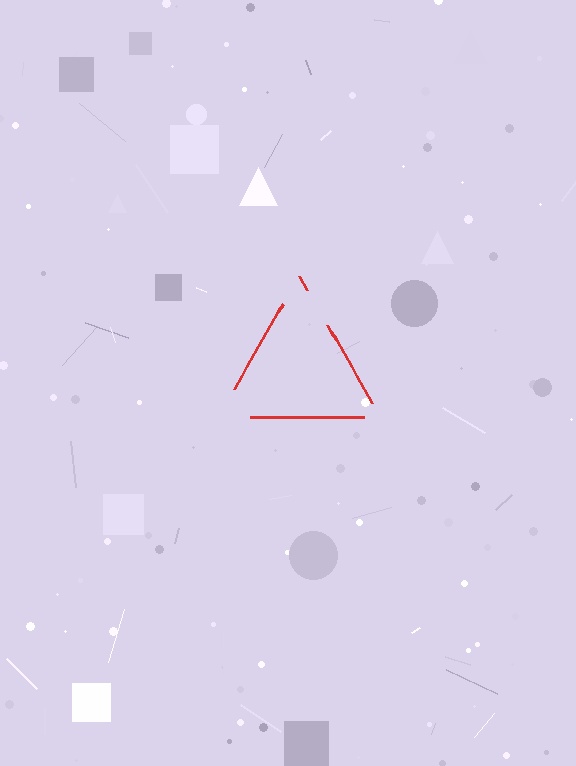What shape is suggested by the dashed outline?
The dashed outline suggests a triangle.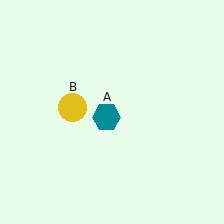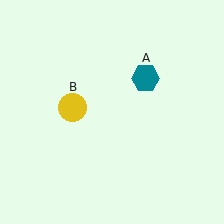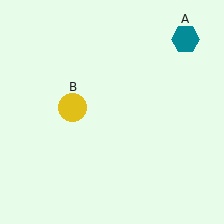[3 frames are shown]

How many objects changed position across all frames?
1 object changed position: teal hexagon (object A).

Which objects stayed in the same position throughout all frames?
Yellow circle (object B) remained stationary.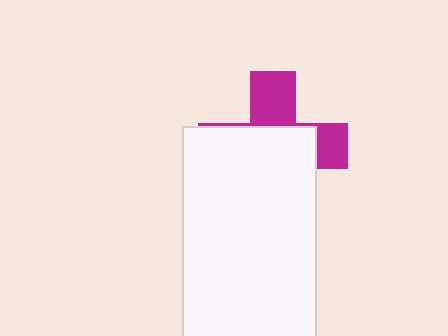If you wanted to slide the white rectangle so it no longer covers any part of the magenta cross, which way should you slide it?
Slide it down — that is the most direct way to separate the two shapes.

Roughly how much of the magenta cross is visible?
A small part of it is visible (roughly 34%).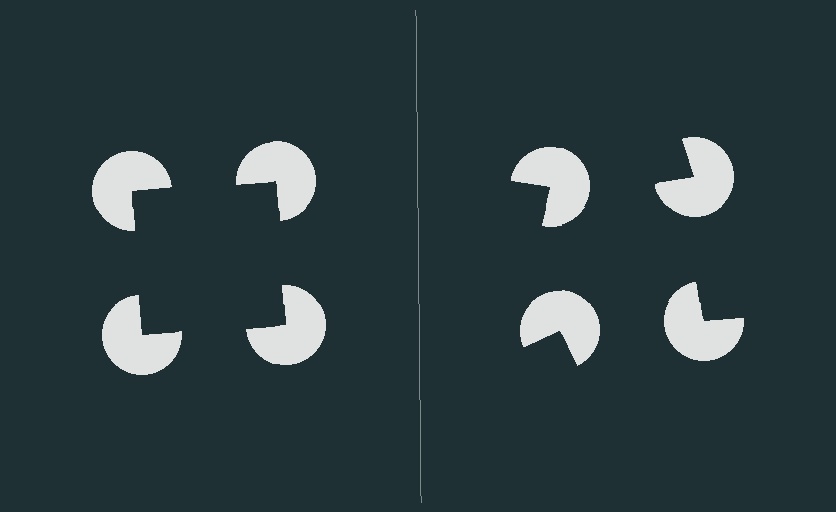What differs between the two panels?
The pac-man discs are positioned identically on both sides; only the wedge orientations differ. On the left they align to a square; on the right they are misaligned.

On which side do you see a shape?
An illusory square appears on the left side. On the right side the wedge cuts are rotated, so no coherent shape forms.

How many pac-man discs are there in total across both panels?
8 — 4 on each side.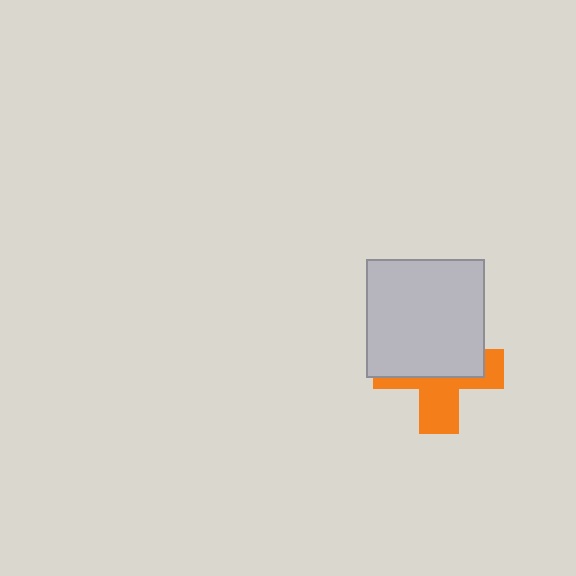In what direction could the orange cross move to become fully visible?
The orange cross could move down. That would shift it out from behind the light gray square entirely.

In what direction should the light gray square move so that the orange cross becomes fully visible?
The light gray square should move up. That is the shortest direction to clear the overlap and leave the orange cross fully visible.